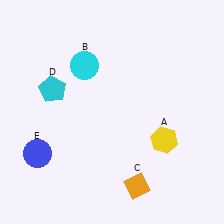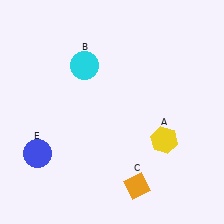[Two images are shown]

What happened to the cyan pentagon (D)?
The cyan pentagon (D) was removed in Image 2. It was in the top-left area of Image 1.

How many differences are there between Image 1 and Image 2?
There is 1 difference between the two images.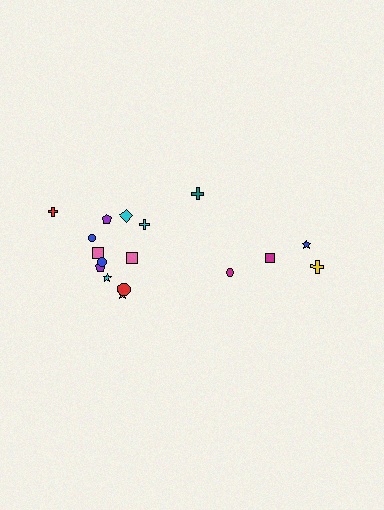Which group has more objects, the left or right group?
The left group.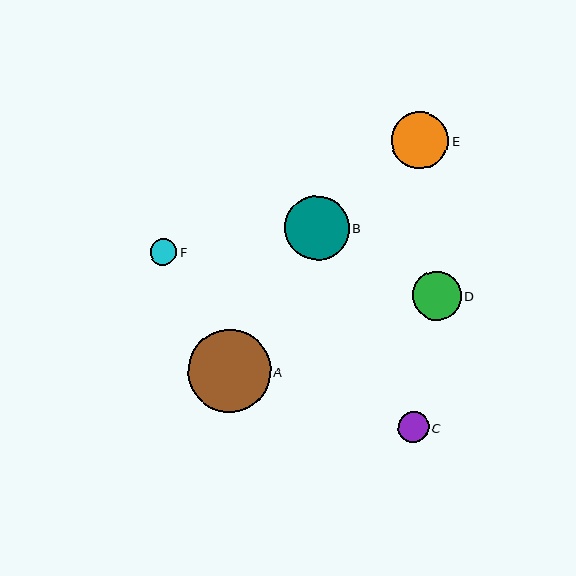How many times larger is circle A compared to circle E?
Circle A is approximately 1.5 times the size of circle E.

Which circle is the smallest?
Circle F is the smallest with a size of approximately 27 pixels.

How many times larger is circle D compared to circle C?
Circle D is approximately 1.6 times the size of circle C.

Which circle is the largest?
Circle A is the largest with a size of approximately 83 pixels.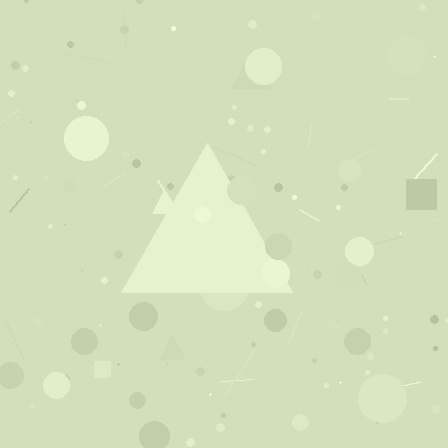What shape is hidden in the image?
A triangle is hidden in the image.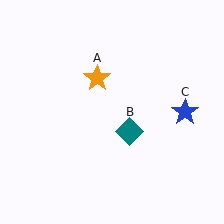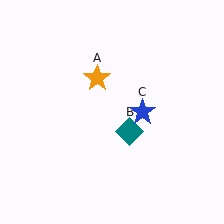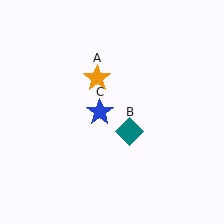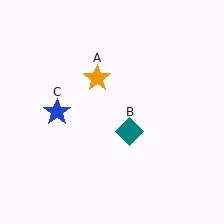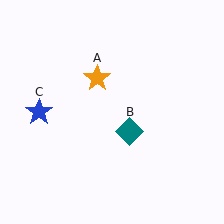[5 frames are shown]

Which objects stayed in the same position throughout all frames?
Orange star (object A) and teal diamond (object B) remained stationary.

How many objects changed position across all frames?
1 object changed position: blue star (object C).